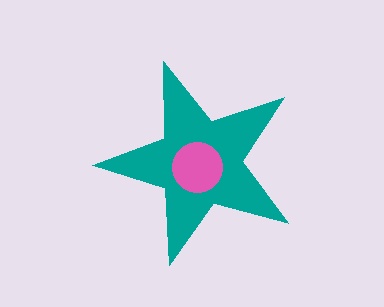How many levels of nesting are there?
2.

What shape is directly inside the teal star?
The pink circle.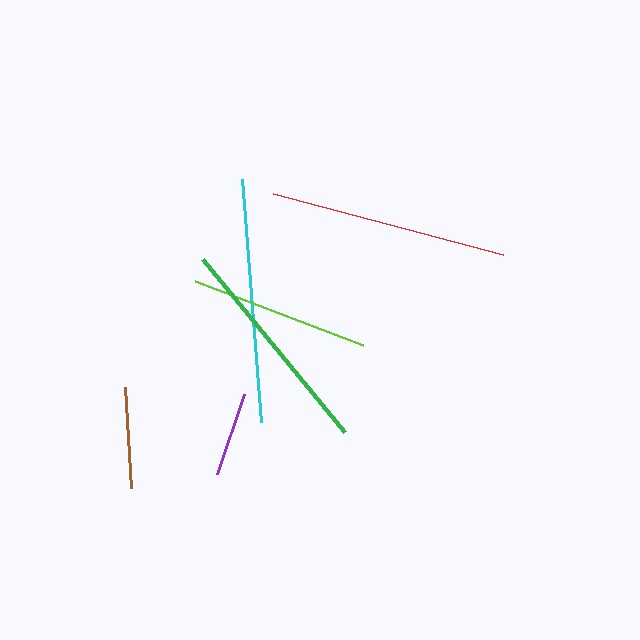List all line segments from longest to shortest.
From longest to shortest: cyan, red, green, lime, brown, purple.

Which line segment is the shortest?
The purple line is the shortest at approximately 84 pixels.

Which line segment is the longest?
The cyan line is the longest at approximately 243 pixels.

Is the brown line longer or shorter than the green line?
The green line is longer than the brown line.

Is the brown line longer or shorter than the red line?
The red line is longer than the brown line.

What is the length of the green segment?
The green segment is approximately 224 pixels long.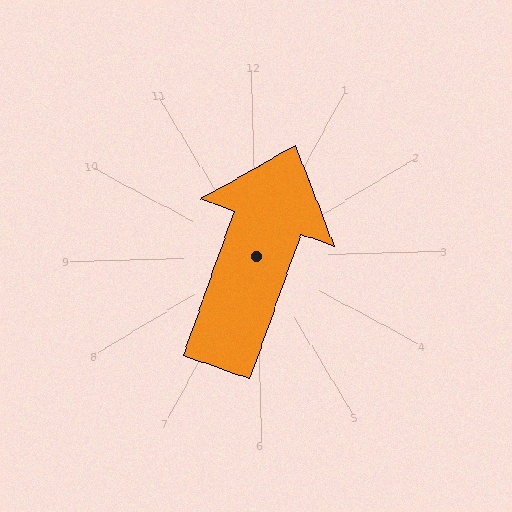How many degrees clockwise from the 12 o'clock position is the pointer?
Approximately 21 degrees.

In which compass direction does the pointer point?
North.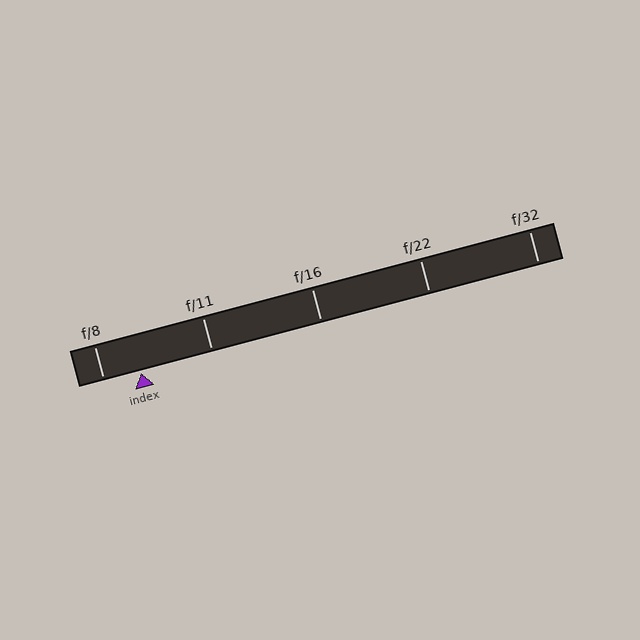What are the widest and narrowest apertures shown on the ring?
The widest aperture shown is f/8 and the narrowest is f/32.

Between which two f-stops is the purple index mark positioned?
The index mark is between f/8 and f/11.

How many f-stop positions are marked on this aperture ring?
There are 5 f-stop positions marked.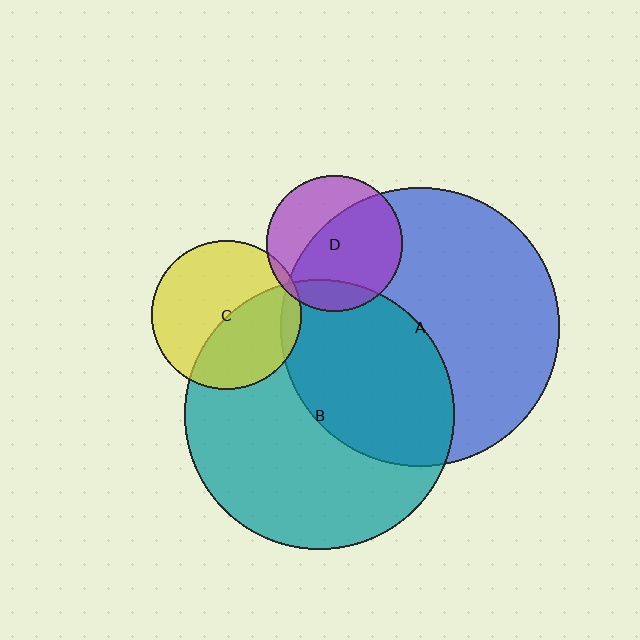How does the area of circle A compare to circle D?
Approximately 4.2 times.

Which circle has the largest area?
Circle A (blue).